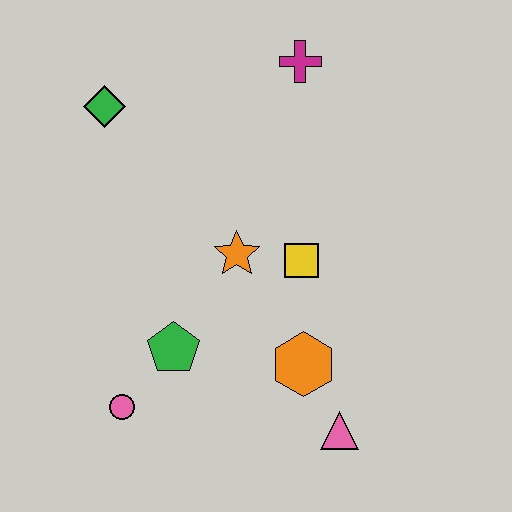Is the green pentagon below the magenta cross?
Yes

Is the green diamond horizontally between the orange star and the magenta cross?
No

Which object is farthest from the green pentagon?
The magenta cross is farthest from the green pentagon.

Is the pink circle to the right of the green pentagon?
No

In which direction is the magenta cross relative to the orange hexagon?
The magenta cross is above the orange hexagon.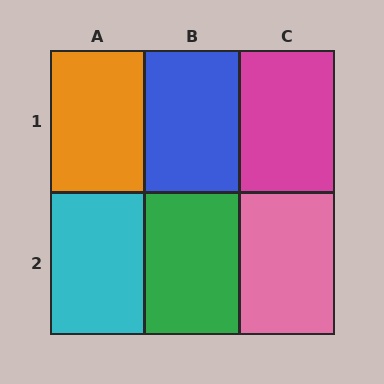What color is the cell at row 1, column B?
Blue.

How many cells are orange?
1 cell is orange.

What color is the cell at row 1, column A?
Orange.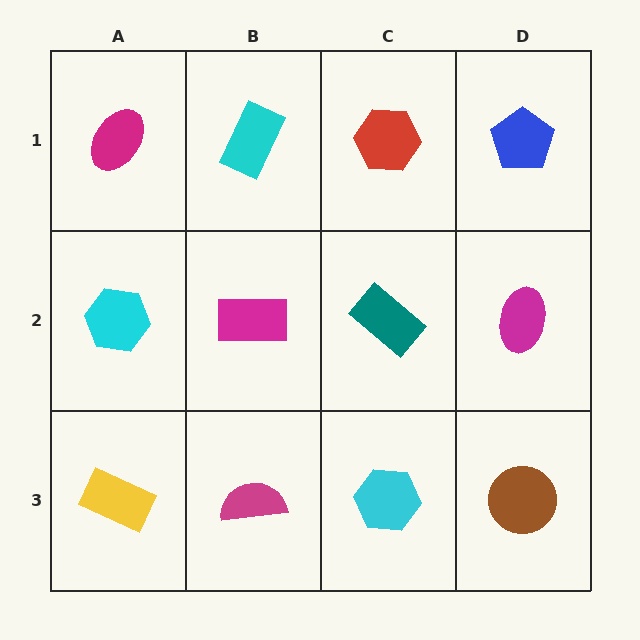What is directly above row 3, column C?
A teal rectangle.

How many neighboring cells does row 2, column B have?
4.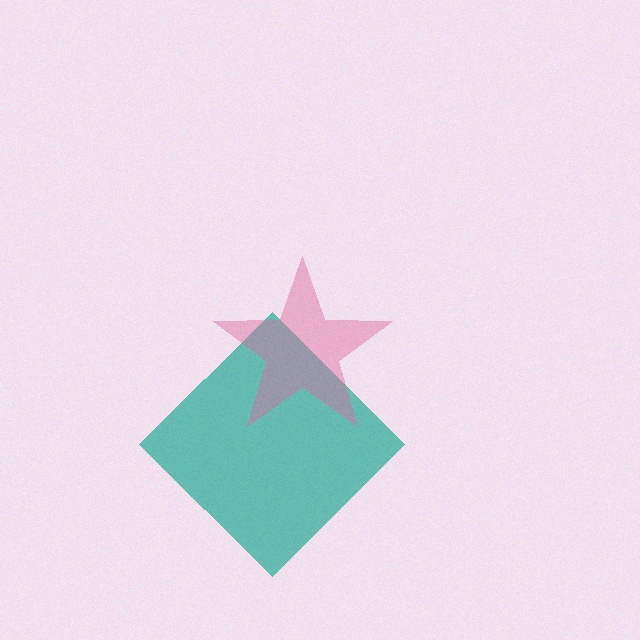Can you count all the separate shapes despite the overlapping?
Yes, there are 2 separate shapes.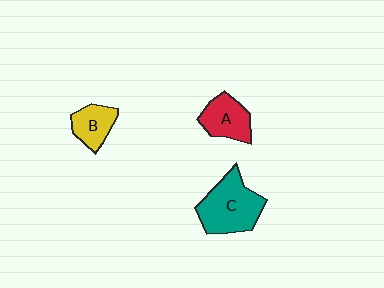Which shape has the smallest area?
Shape B (yellow).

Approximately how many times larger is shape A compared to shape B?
Approximately 1.2 times.